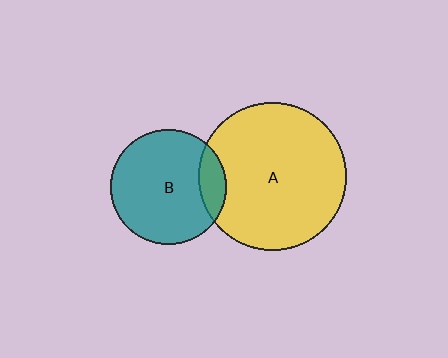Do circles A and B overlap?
Yes.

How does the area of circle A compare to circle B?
Approximately 1.6 times.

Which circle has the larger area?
Circle A (yellow).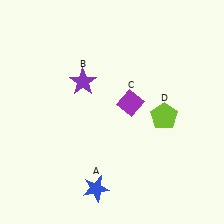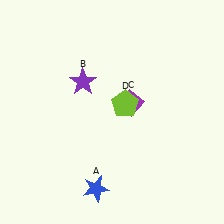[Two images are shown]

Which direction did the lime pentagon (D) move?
The lime pentagon (D) moved left.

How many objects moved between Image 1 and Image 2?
1 object moved between the two images.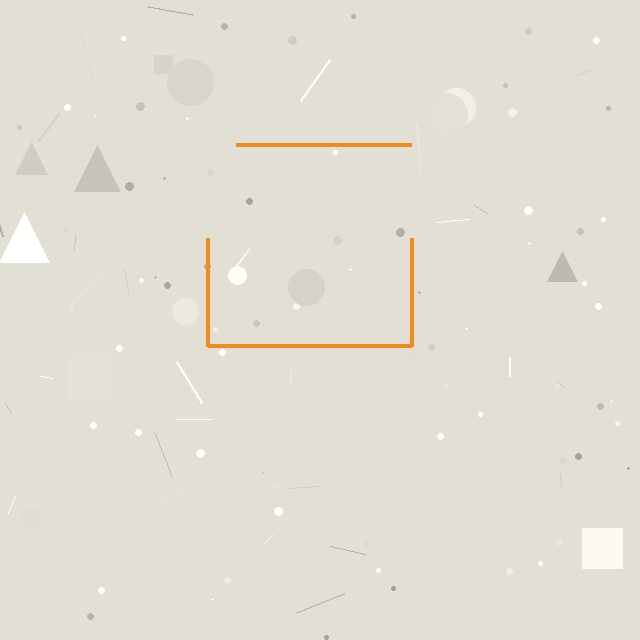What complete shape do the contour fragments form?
The contour fragments form a square.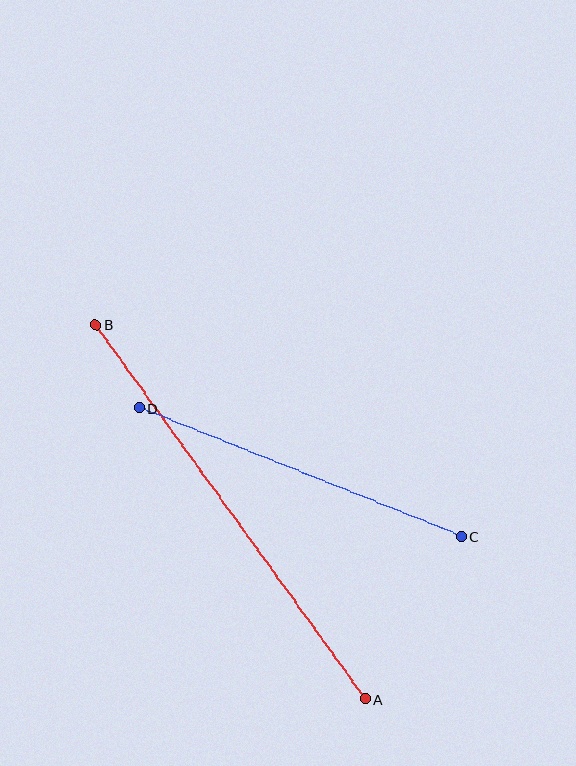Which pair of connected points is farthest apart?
Points A and B are farthest apart.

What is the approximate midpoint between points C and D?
The midpoint is at approximately (300, 472) pixels.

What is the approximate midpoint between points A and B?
The midpoint is at approximately (231, 512) pixels.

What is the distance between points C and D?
The distance is approximately 347 pixels.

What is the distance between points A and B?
The distance is approximately 461 pixels.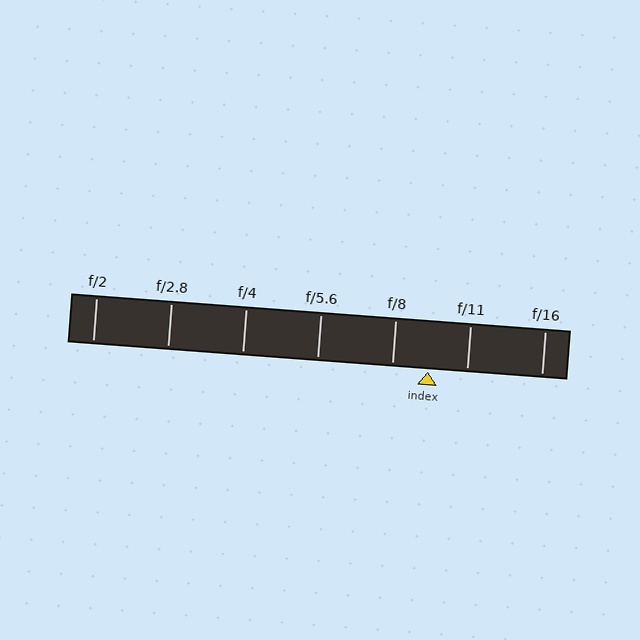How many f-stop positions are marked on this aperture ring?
There are 7 f-stop positions marked.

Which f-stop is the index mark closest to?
The index mark is closest to f/8.